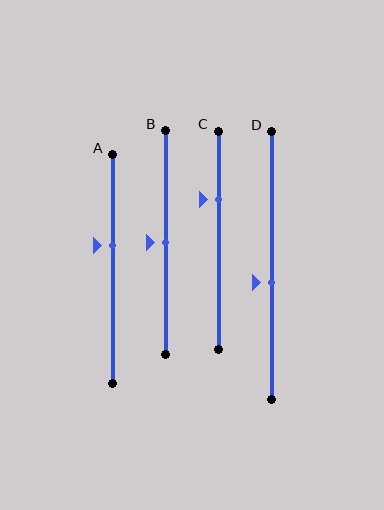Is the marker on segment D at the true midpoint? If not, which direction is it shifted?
No, the marker on segment D is shifted downward by about 7% of the segment length.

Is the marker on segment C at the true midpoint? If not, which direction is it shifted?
No, the marker on segment C is shifted upward by about 19% of the segment length.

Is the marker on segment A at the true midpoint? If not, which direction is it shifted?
No, the marker on segment A is shifted upward by about 10% of the segment length.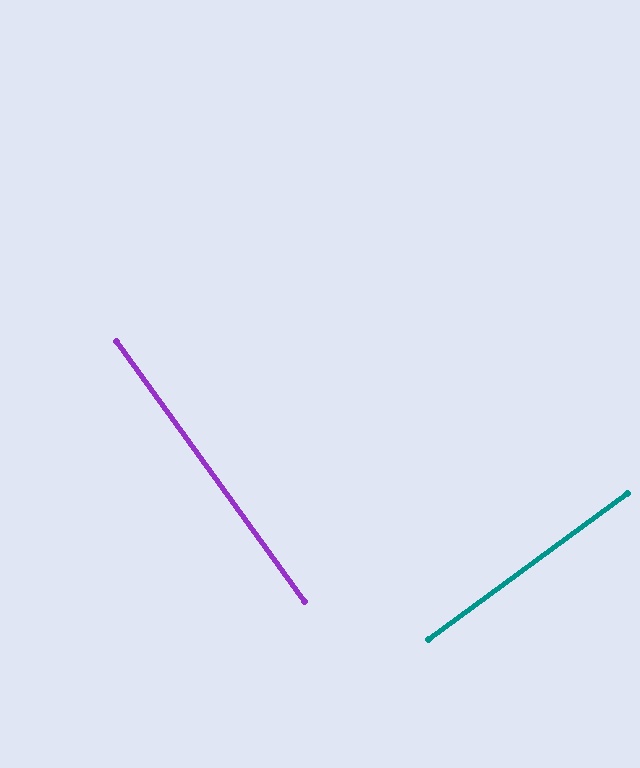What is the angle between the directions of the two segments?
Approximately 90 degrees.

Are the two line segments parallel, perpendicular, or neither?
Perpendicular — they meet at approximately 90°.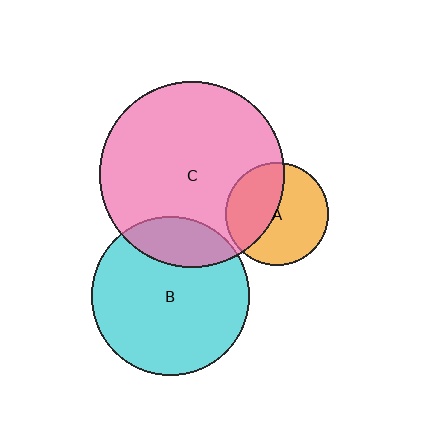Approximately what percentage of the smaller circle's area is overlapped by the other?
Approximately 45%.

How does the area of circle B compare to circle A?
Approximately 2.3 times.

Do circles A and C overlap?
Yes.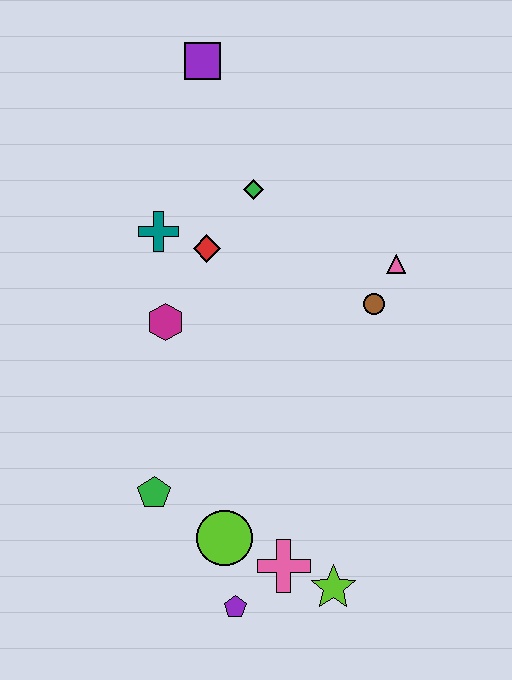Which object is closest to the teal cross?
The red diamond is closest to the teal cross.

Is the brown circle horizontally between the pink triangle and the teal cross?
Yes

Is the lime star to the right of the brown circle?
No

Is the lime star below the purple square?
Yes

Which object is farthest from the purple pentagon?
The purple square is farthest from the purple pentagon.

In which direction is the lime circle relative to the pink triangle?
The lime circle is below the pink triangle.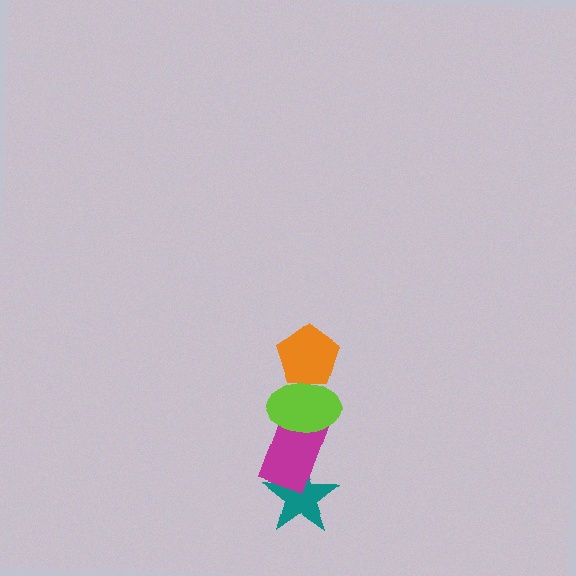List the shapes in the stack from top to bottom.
From top to bottom: the orange pentagon, the lime ellipse, the magenta rectangle, the teal star.